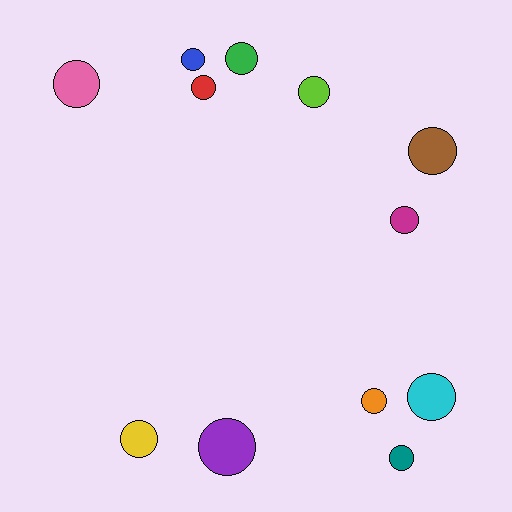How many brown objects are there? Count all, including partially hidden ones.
There is 1 brown object.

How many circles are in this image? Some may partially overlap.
There are 12 circles.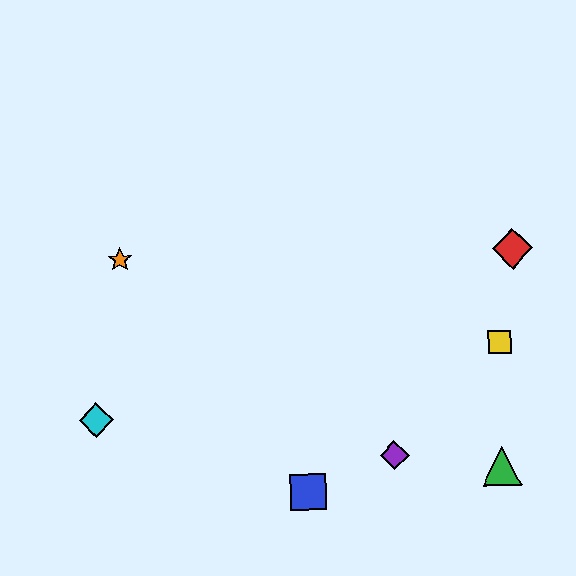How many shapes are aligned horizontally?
2 shapes (the red diamond, the orange star) are aligned horizontally.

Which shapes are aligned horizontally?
The red diamond, the orange star are aligned horizontally.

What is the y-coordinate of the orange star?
The orange star is at y≈260.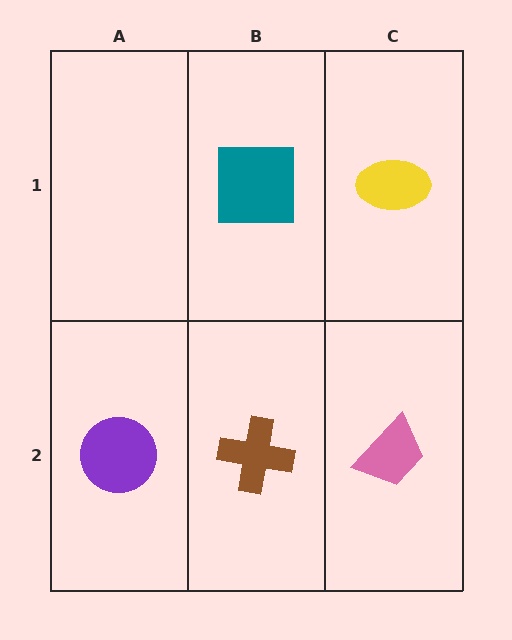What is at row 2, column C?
A pink trapezoid.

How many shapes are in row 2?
3 shapes.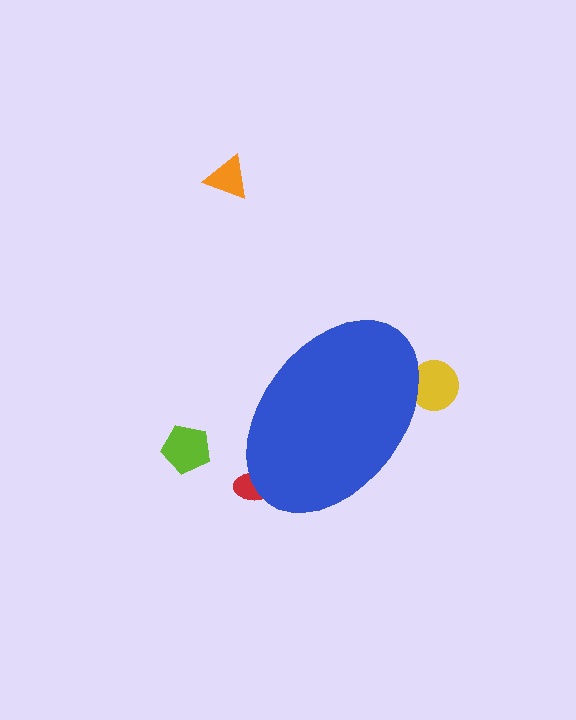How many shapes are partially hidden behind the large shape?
2 shapes are partially hidden.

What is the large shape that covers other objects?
A blue ellipse.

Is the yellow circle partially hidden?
Yes, the yellow circle is partially hidden behind the blue ellipse.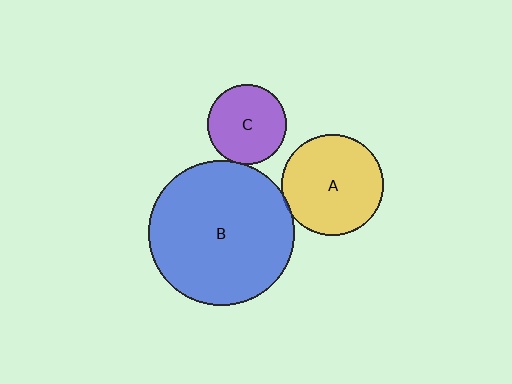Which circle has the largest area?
Circle B (blue).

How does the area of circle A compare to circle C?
Approximately 1.6 times.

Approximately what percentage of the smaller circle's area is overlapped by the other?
Approximately 5%.